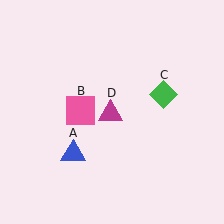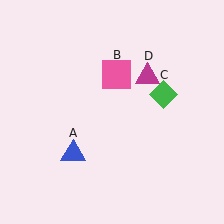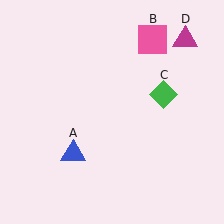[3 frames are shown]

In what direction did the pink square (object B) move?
The pink square (object B) moved up and to the right.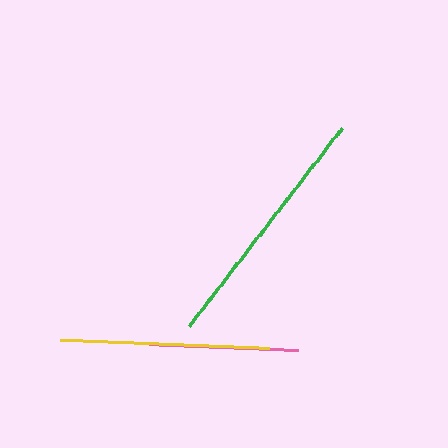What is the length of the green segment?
The green segment is approximately 251 pixels long.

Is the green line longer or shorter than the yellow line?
The green line is longer than the yellow line.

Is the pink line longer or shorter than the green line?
The green line is longer than the pink line.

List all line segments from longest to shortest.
From longest to shortest: green, yellow, pink.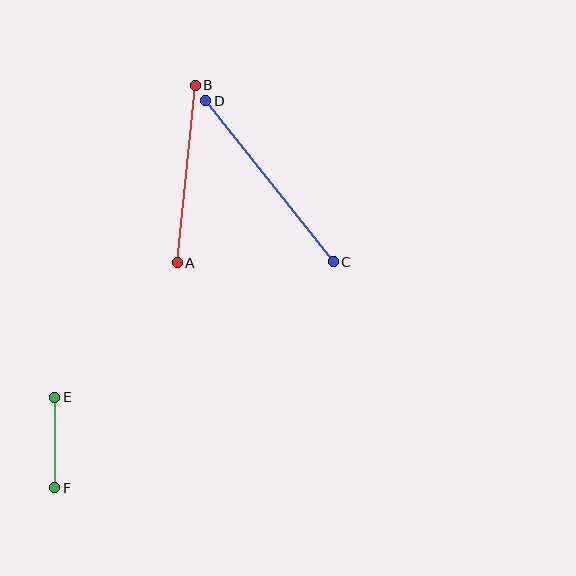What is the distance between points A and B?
The distance is approximately 178 pixels.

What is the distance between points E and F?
The distance is approximately 90 pixels.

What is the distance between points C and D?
The distance is approximately 205 pixels.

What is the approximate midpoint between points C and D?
The midpoint is at approximately (269, 181) pixels.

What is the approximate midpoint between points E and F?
The midpoint is at approximately (55, 442) pixels.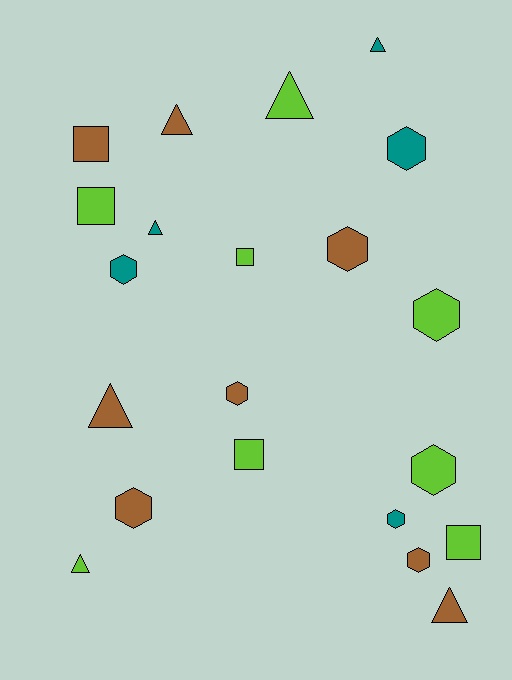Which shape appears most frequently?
Hexagon, with 9 objects.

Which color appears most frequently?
Brown, with 8 objects.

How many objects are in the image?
There are 21 objects.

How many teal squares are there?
There are no teal squares.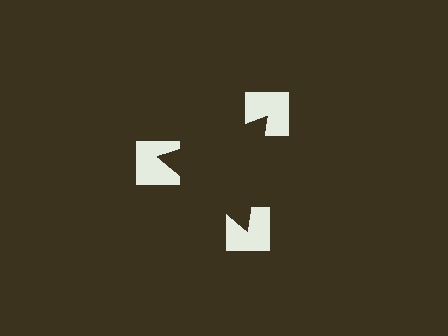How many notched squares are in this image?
There are 3 — one at each vertex of the illusory triangle.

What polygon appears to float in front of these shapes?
An illusory triangle — its edges are inferred from the aligned wedge cuts in the notched squares, not physically drawn.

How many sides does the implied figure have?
3 sides.